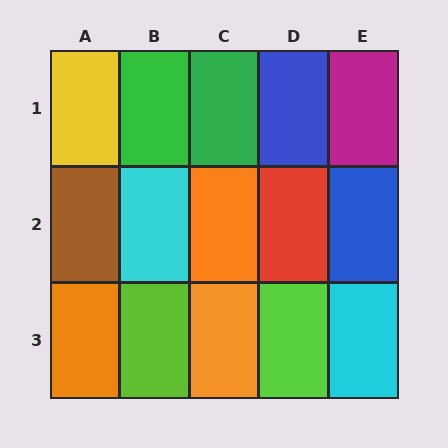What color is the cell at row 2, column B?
Cyan.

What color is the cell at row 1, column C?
Green.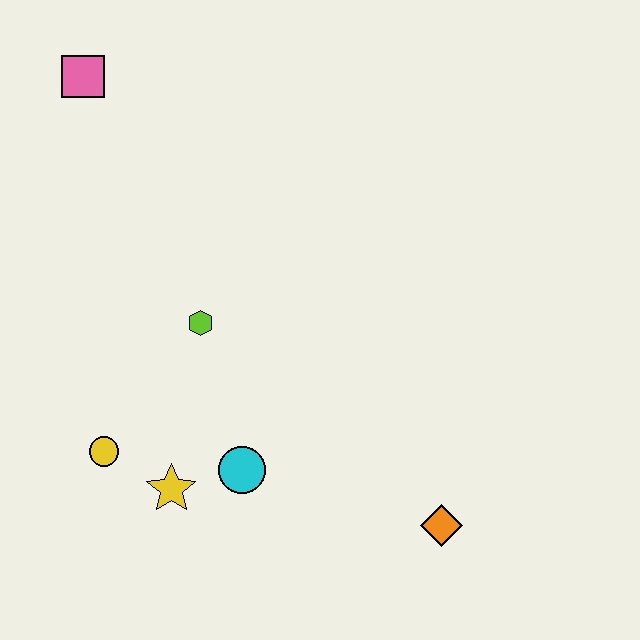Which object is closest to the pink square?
The lime hexagon is closest to the pink square.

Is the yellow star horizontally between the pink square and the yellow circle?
No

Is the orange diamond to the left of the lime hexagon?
No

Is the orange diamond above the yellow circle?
No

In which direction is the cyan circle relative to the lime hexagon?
The cyan circle is below the lime hexagon.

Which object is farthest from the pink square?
The orange diamond is farthest from the pink square.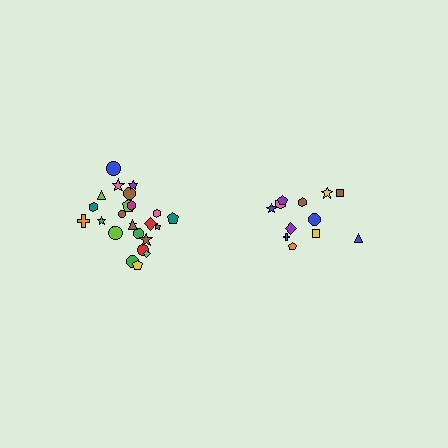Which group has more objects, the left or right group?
The left group.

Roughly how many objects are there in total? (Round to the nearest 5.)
Roughly 35 objects in total.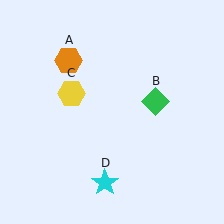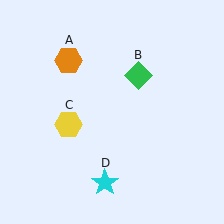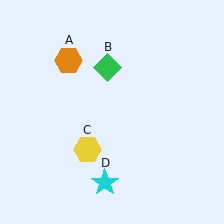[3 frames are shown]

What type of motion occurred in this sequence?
The green diamond (object B), yellow hexagon (object C) rotated counterclockwise around the center of the scene.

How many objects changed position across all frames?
2 objects changed position: green diamond (object B), yellow hexagon (object C).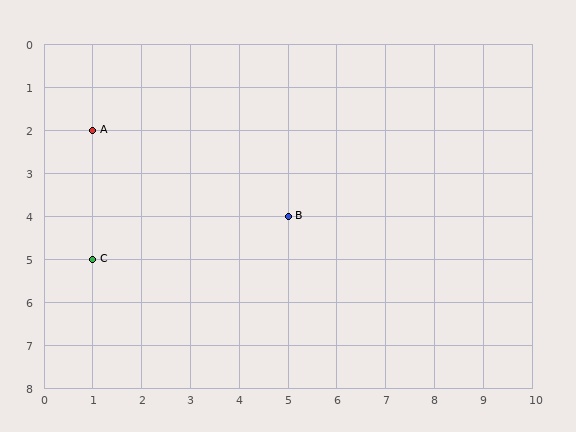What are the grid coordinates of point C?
Point C is at grid coordinates (1, 5).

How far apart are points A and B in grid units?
Points A and B are 4 columns and 2 rows apart (about 4.5 grid units diagonally).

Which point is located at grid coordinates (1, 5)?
Point C is at (1, 5).